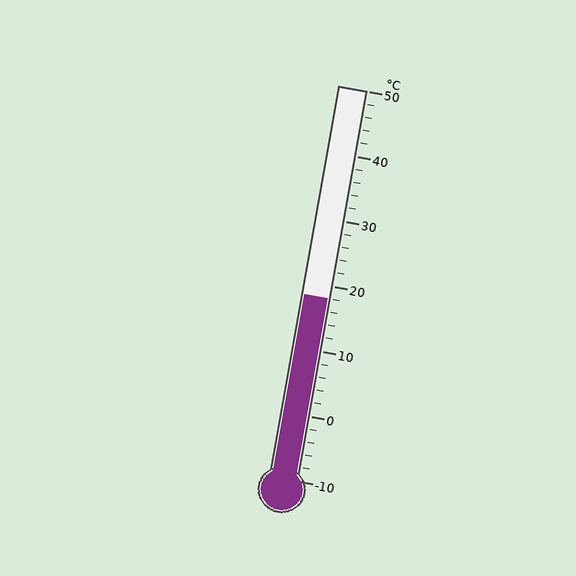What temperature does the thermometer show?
The thermometer shows approximately 18°C.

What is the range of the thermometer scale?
The thermometer scale ranges from -10°C to 50°C.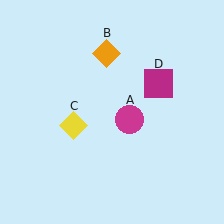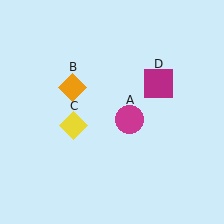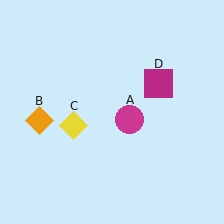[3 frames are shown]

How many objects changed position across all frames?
1 object changed position: orange diamond (object B).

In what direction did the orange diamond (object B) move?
The orange diamond (object B) moved down and to the left.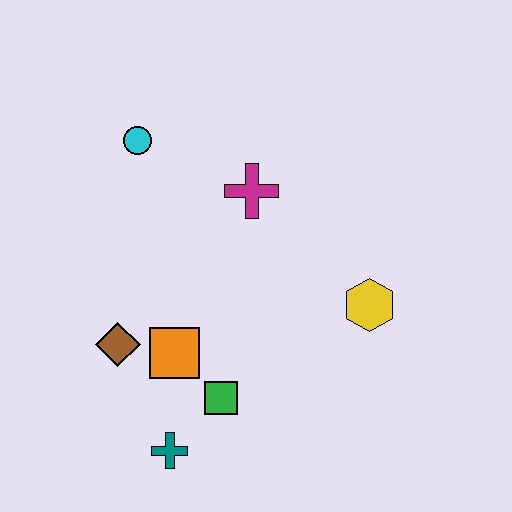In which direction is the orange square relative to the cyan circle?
The orange square is below the cyan circle.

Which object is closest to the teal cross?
The green square is closest to the teal cross.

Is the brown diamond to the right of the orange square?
No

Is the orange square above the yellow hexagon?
No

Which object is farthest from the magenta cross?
The teal cross is farthest from the magenta cross.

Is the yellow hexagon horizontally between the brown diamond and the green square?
No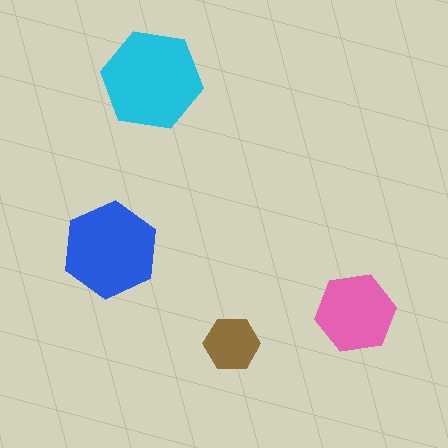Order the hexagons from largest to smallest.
the cyan one, the blue one, the pink one, the brown one.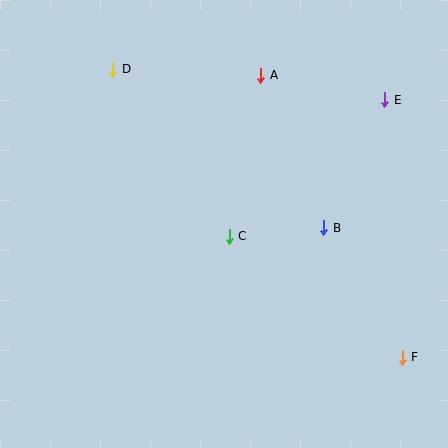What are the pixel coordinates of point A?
Point A is at (261, 75).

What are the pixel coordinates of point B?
Point B is at (324, 228).